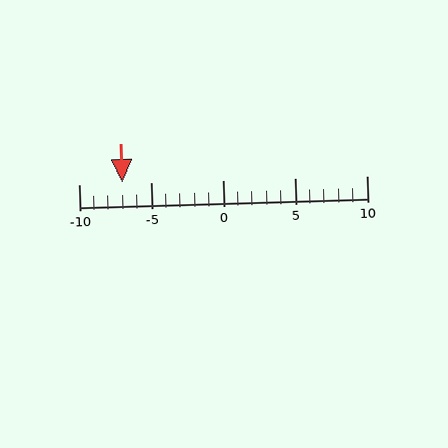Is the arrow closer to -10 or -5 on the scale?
The arrow is closer to -5.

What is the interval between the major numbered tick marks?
The major tick marks are spaced 5 units apart.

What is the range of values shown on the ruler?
The ruler shows values from -10 to 10.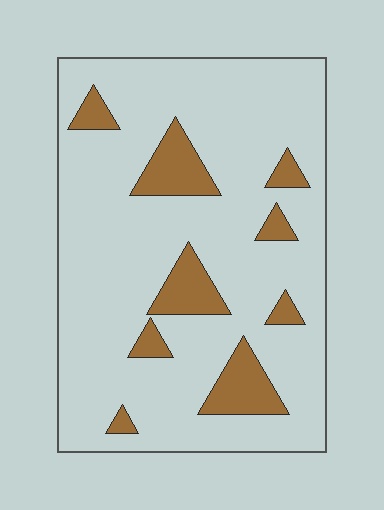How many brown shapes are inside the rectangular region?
9.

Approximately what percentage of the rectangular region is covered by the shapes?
Approximately 15%.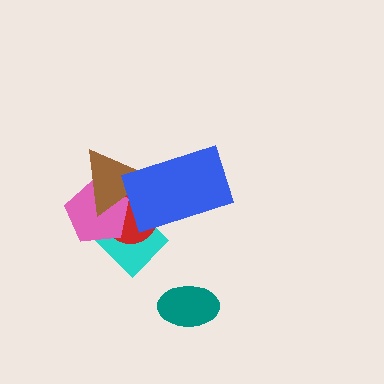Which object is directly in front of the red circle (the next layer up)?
The pink pentagon is directly in front of the red circle.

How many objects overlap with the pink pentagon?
3 objects overlap with the pink pentagon.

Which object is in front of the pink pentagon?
The brown triangle is in front of the pink pentagon.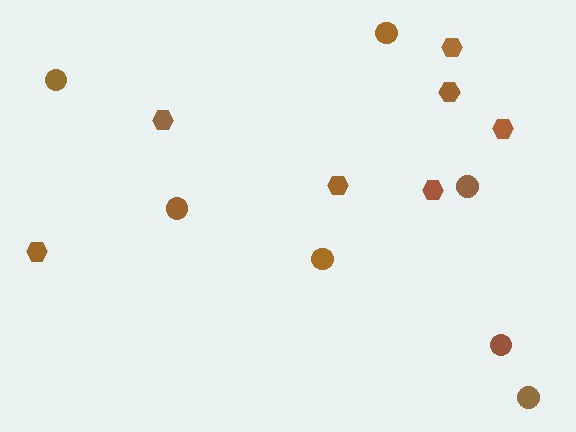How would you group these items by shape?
There are 2 groups: one group of hexagons (7) and one group of circles (7).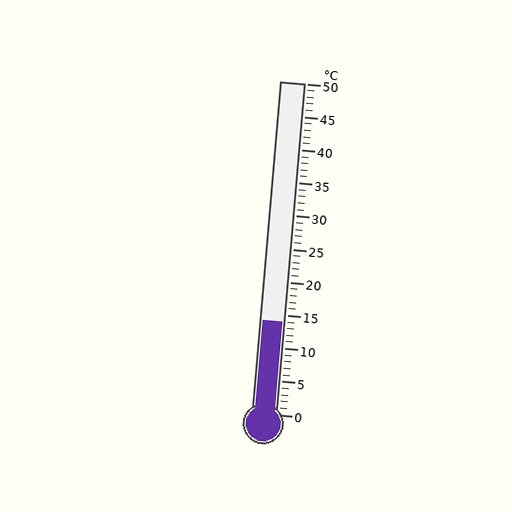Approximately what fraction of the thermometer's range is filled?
The thermometer is filled to approximately 30% of its range.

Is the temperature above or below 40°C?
The temperature is below 40°C.